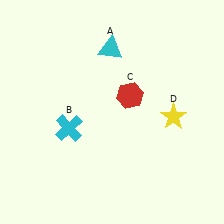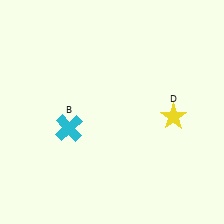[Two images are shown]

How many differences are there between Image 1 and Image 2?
There are 2 differences between the two images.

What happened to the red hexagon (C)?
The red hexagon (C) was removed in Image 2. It was in the top-right area of Image 1.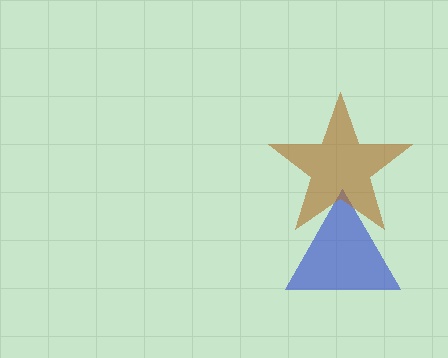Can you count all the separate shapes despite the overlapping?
Yes, there are 2 separate shapes.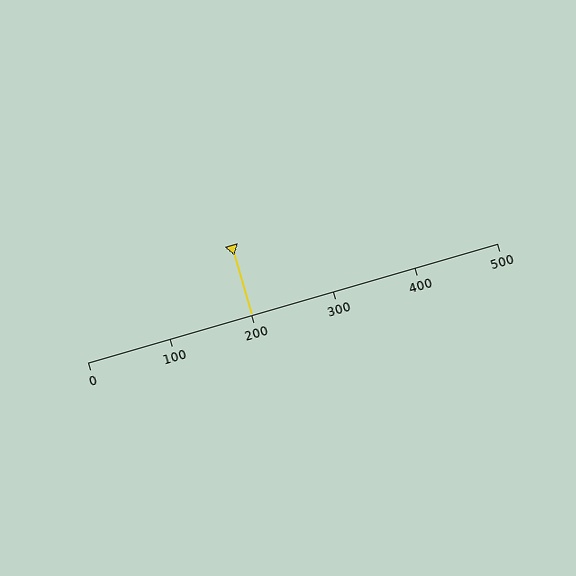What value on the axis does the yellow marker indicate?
The marker indicates approximately 200.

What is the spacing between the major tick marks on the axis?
The major ticks are spaced 100 apart.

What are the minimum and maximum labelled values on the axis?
The axis runs from 0 to 500.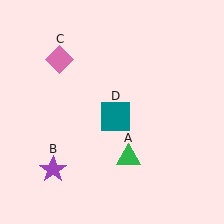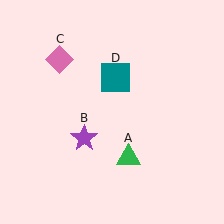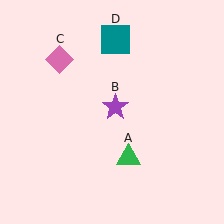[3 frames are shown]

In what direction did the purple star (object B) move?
The purple star (object B) moved up and to the right.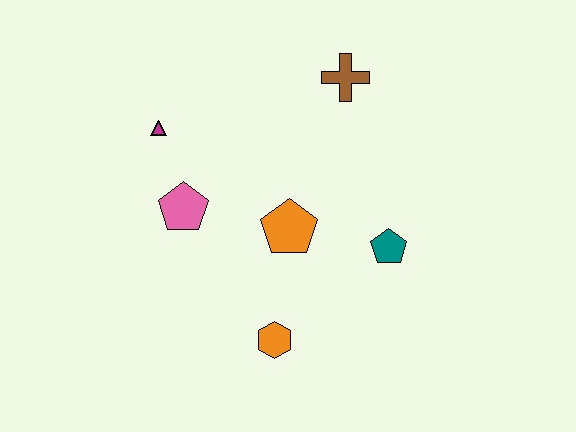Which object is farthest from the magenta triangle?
The teal pentagon is farthest from the magenta triangle.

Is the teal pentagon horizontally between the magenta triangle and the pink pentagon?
No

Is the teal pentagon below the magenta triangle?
Yes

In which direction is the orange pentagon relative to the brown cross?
The orange pentagon is below the brown cross.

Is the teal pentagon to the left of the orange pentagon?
No